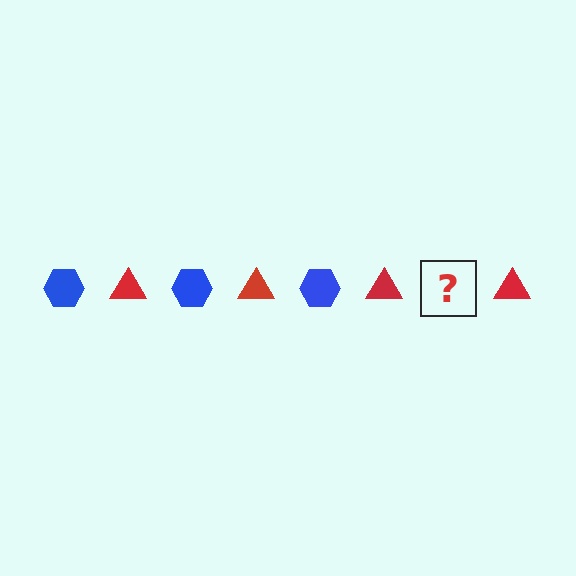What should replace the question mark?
The question mark should be replaced with a blue hexagon.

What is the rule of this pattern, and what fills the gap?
The rule is that the pattern alternates between blue hexagon and red triangle. The gap should be filled with a blue hexagon.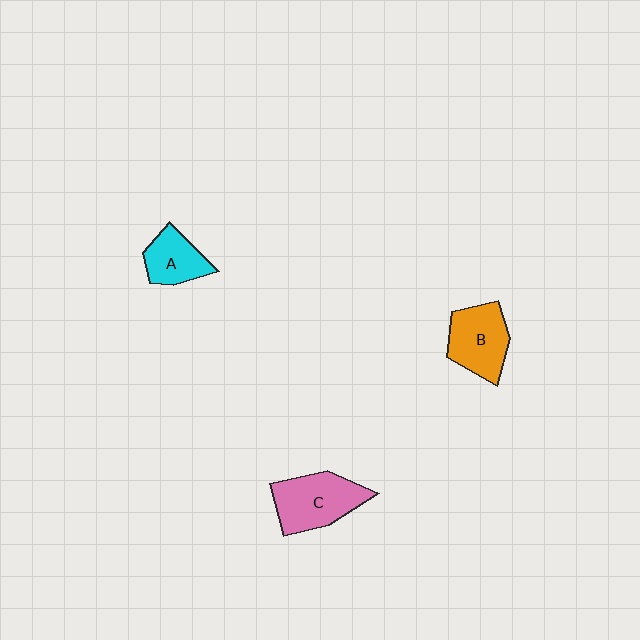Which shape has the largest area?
Shape C (pink).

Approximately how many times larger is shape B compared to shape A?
Approximately 1.4 times.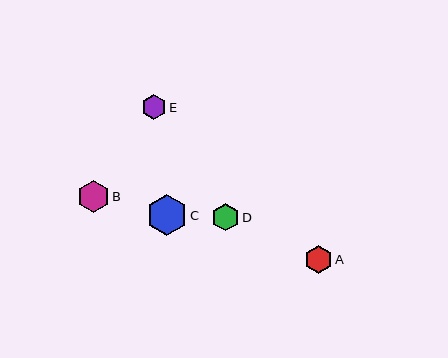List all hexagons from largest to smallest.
From largest to smallest: C, B, A, D, E.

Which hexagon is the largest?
Hexagon C is the largest with a size of approximately 40 pixels.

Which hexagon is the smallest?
Hexagon E is the smallest with a size of approximately 25 pixels.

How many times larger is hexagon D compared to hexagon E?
Hexagon D is approximately 1.1 times the size of hexagon E.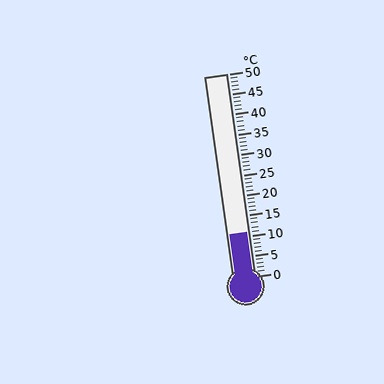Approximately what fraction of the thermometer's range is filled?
The thermometer is filled to approximately 20% of its range.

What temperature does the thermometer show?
The thermometer shows approximately 11°C.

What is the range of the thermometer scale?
The thermometer scale ranges from 0°C to 50°C.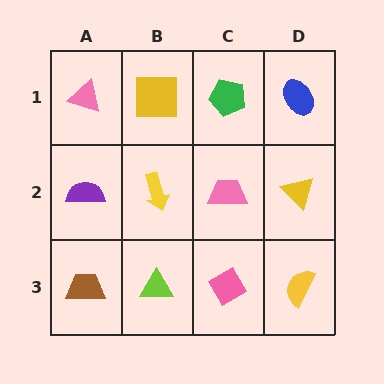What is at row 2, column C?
A pink trapezoid.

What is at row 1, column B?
A yellow square.